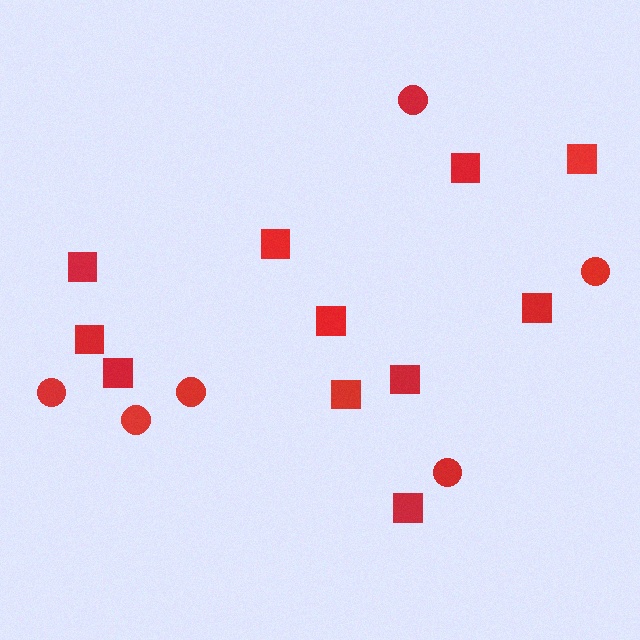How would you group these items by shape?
There are 2 groups: one group of circles (6) and one group of squares (11).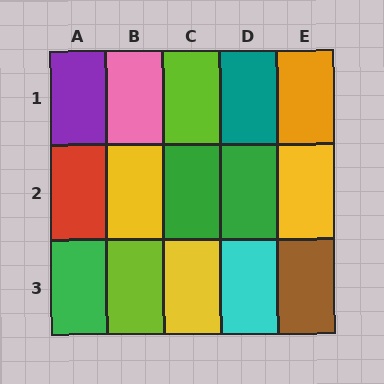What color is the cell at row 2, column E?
Yellow.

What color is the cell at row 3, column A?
Green.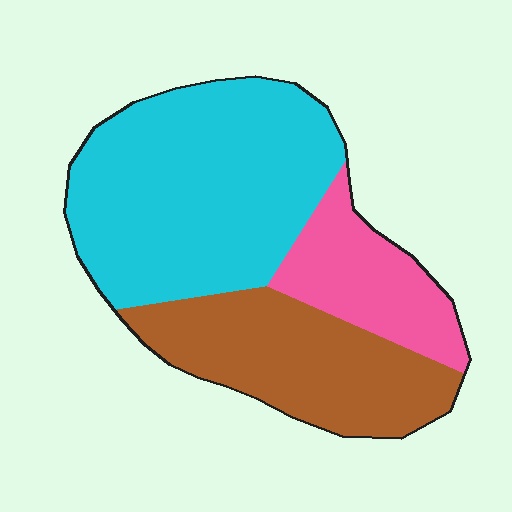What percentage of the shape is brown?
Brown takes up between a quarter and a half of the shape.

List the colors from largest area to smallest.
From largest to smallest: cyan, brown, pink.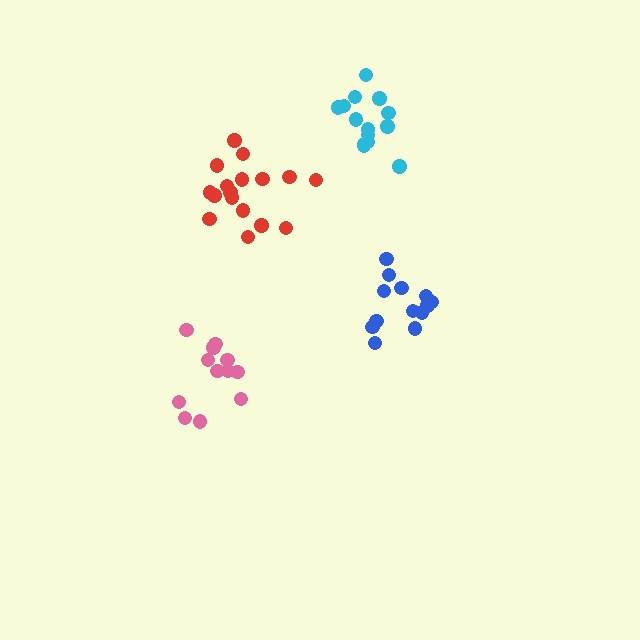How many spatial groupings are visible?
There are 4 spatial groupings.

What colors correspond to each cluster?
The clusters are colored: blue, pink, cyan, red.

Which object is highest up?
The cyan cluster is topmost.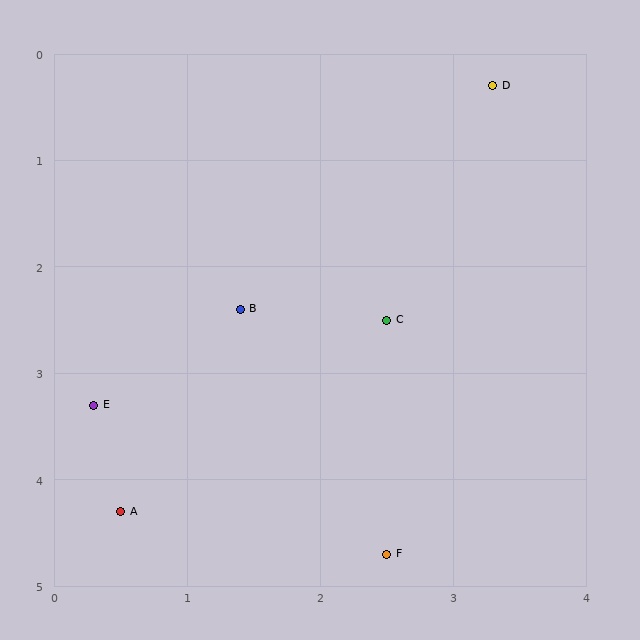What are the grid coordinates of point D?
Point D is at approximately (3.3, 0.3).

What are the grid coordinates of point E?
Point E is at approximately (0.3, 3.3).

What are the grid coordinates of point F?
Point F is at approximately (2.5, 4.7).